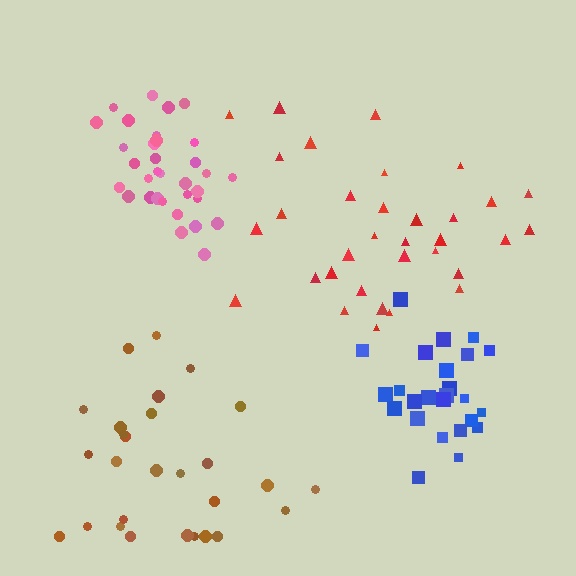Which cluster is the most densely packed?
Pink.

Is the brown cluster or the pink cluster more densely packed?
Pink.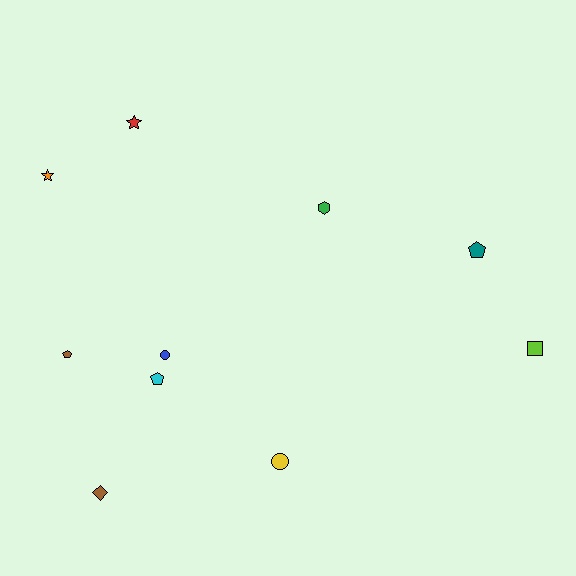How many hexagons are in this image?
There is 1 hexagon.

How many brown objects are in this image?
There are 2 brown objects.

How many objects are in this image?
There are 10 objects.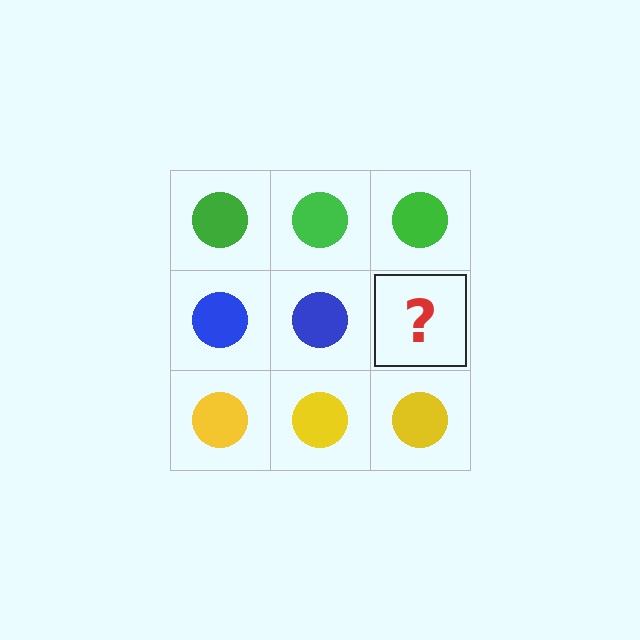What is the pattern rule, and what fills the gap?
The rule is that each row has a consistent color. The gap should be filled with a blue circle.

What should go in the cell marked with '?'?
The missing cell should contain a blue circle.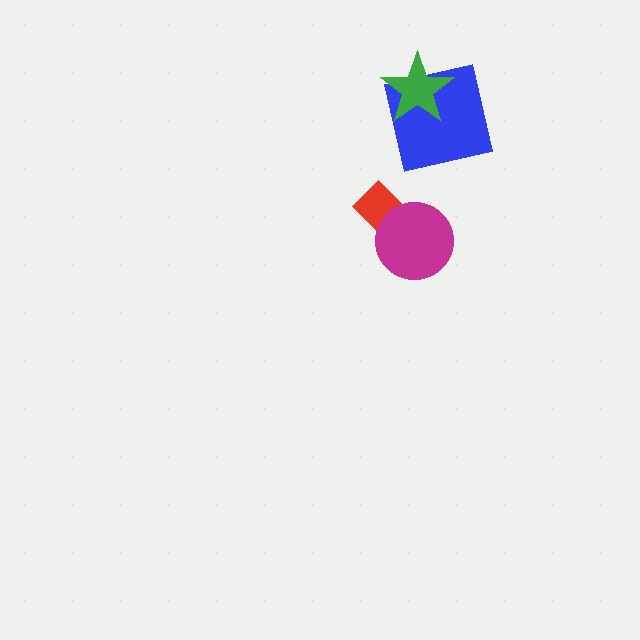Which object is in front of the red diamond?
The magenta circle is in front of the red diamond.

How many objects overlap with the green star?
1 object overlaps with the green star.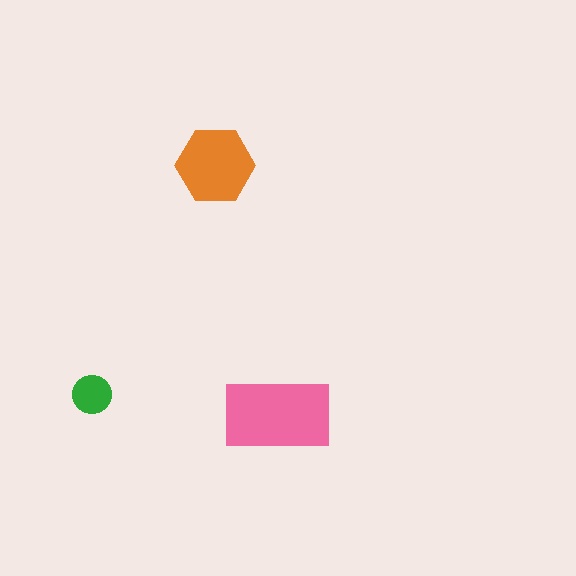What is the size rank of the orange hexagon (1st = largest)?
2nd.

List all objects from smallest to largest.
The green circle, the orange hexagon, the pink rectangle.